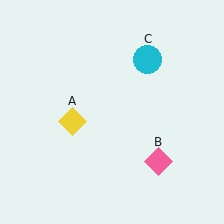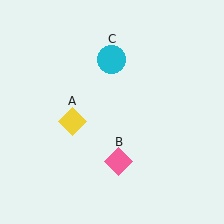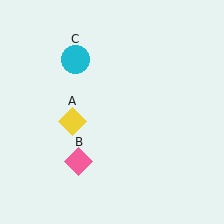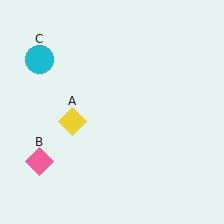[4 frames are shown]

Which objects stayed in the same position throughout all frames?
Yellow diamond (object A) remained stationary.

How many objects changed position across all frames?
2 objects changed position: pink diamond (object B), cyan circle (object C).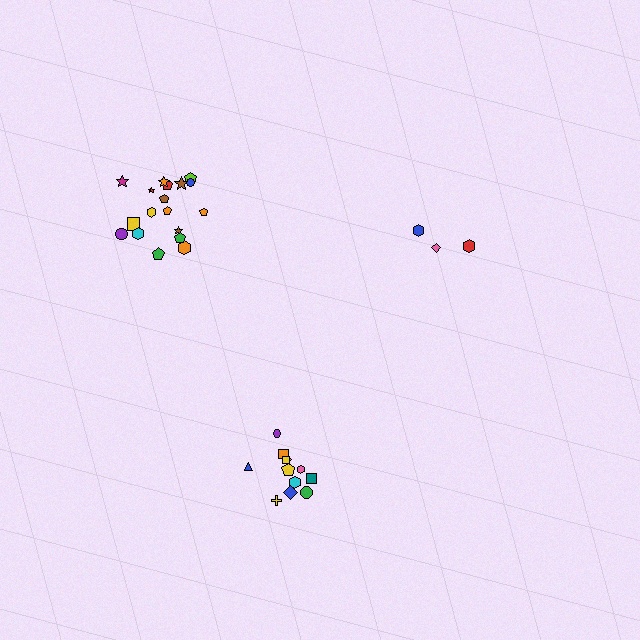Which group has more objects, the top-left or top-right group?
The top-left group.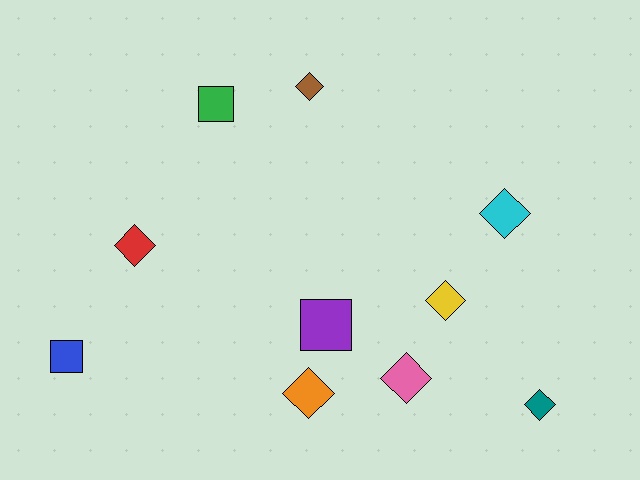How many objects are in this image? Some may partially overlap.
There are 10 objects.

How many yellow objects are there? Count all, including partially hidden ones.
There is 1 yellow object.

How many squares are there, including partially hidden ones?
There are 3 squares.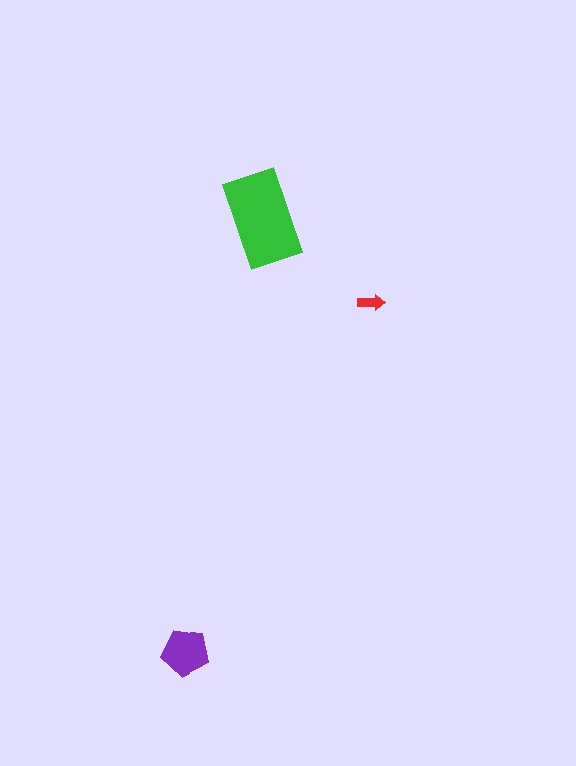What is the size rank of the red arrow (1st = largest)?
3rd.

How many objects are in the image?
There are 3 objects in the image.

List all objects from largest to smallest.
The green rectangle, the purple pentagon, the red arrow.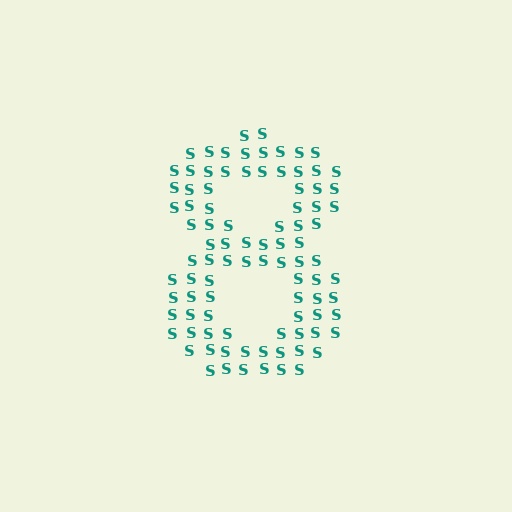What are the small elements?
The small elements are letter S's.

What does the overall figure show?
The overall figure shows the digit 8.